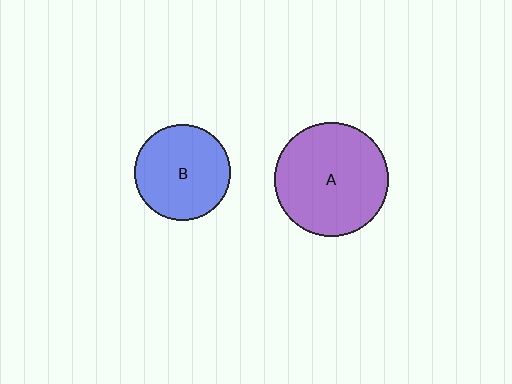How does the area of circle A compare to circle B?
Approximately 1.4 times.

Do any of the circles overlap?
No, none of the circles overlap.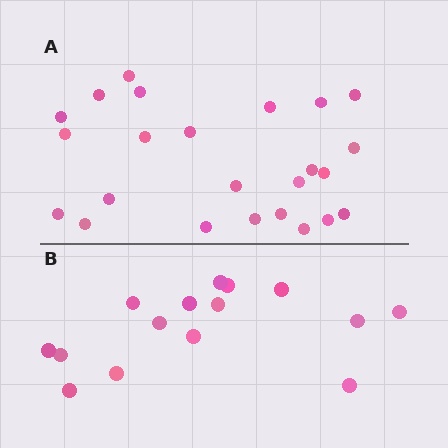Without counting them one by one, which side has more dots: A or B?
Region A (the top region) has more dots.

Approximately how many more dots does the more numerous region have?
Region A has roughly 8 or so more dots than region B.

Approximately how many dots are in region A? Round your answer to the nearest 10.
About 20 dots. (The exact count is 24, which rounds to 20.)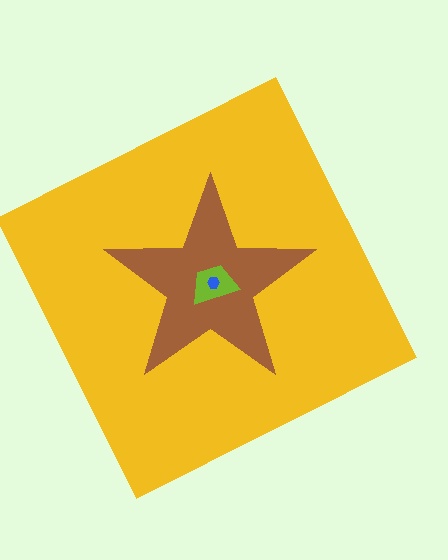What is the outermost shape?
The yellow square.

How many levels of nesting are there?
4.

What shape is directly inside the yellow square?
The brown star.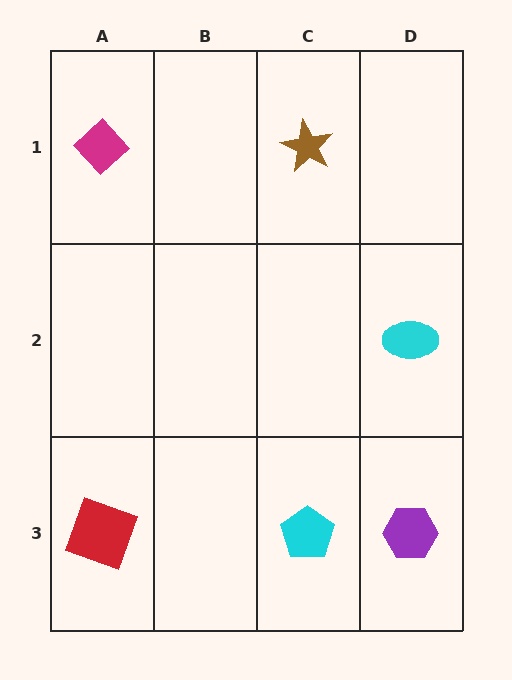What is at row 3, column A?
A red square.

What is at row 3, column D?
A purple hexagon.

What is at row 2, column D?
A cyan ellipse.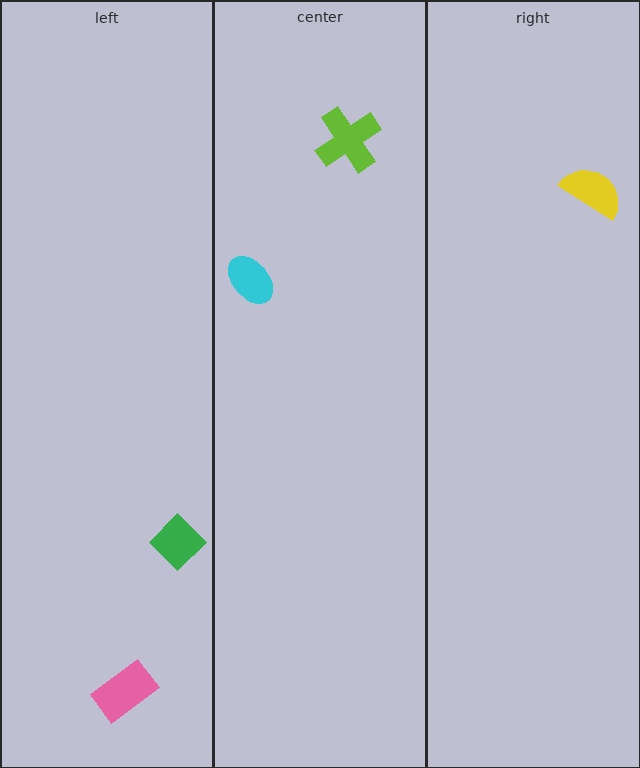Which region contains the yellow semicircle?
The right region.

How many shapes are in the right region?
1.